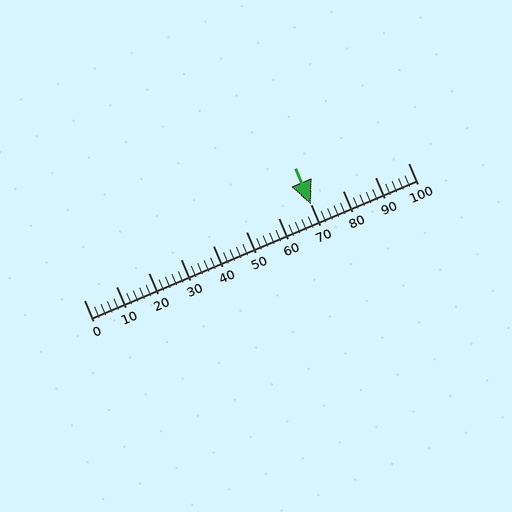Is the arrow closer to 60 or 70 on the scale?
The arrow is closer to 70.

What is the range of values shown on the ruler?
The ruler shows values from 0 to 100.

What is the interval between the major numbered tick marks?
The major tick marks are spaced 10 units apart.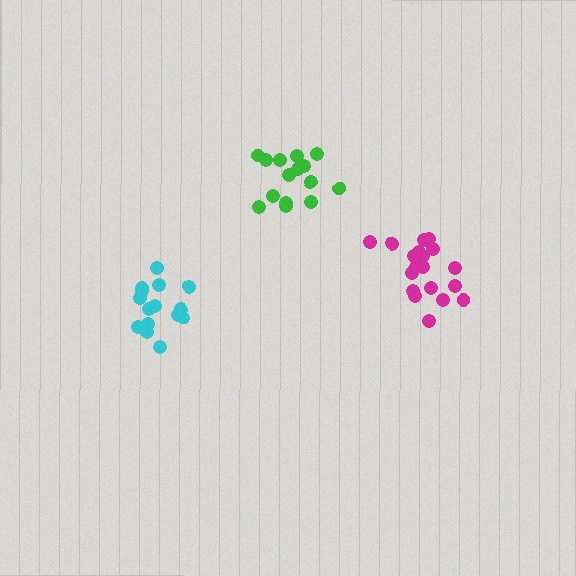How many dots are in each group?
Group 1: 15 dots, Group 2: 20 dots, Group 3: 15 dots (50 total).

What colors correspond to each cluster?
The clusters are colored: green, magenta, cyan.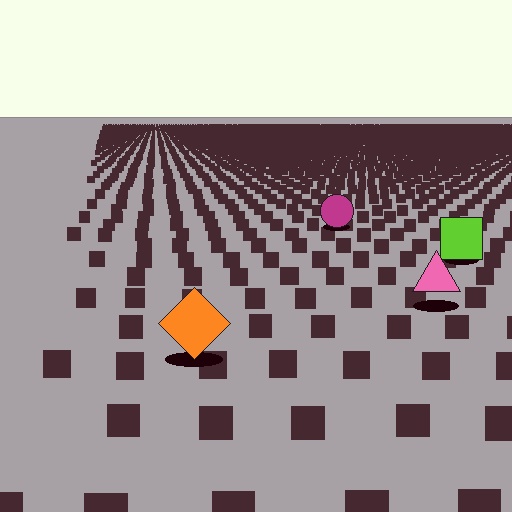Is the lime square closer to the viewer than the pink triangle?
No. The pink triangle is closer — you can tell from the texture gradient: the ground texture is coarser near it.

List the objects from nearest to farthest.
From nearest to farthest: the orange diamond, the pink triangle, the lime square, the magenta circle.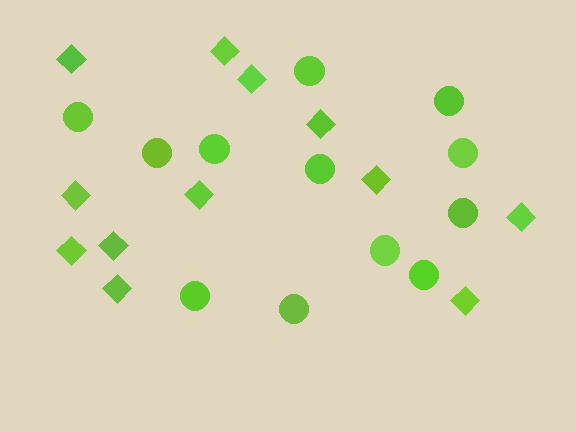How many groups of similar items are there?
There are 2 groups: one group of circles (12) and one group of diamonds (12).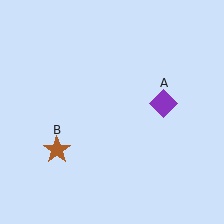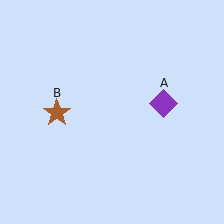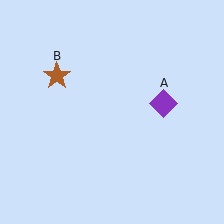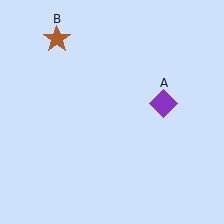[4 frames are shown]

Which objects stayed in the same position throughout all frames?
Purple diamond (object A) remained stationary.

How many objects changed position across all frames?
1 object changed position: brown star (object B).